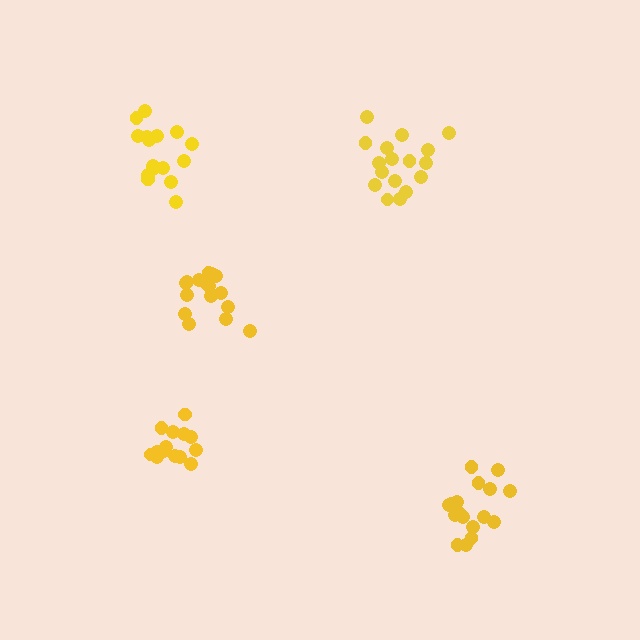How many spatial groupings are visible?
There are 5 spatial groupings.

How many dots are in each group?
Group 1: 16 dots, Group 2: 16 dots, Group 3: 17 dots, Group 4: 17 dots, Group 5: 14 dots (80 total).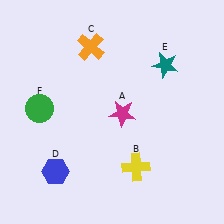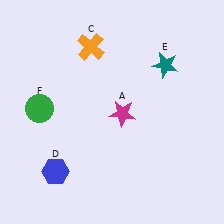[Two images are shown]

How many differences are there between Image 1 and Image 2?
There is 1 difference between the two images.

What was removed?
The yellow cross (B) was removed in Image 2.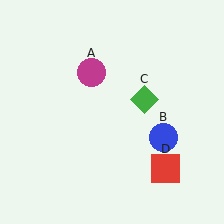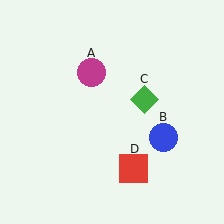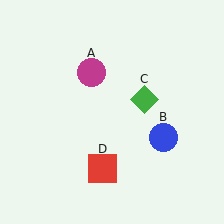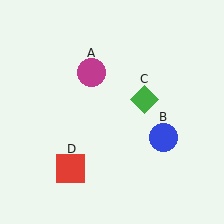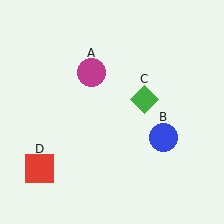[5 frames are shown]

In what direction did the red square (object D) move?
The red square (object D) moved left.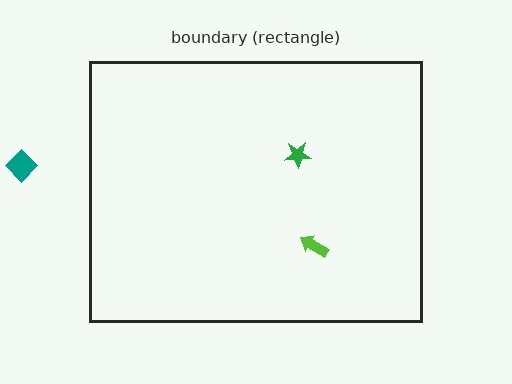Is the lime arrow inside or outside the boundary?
Inside.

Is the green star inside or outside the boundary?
Inside.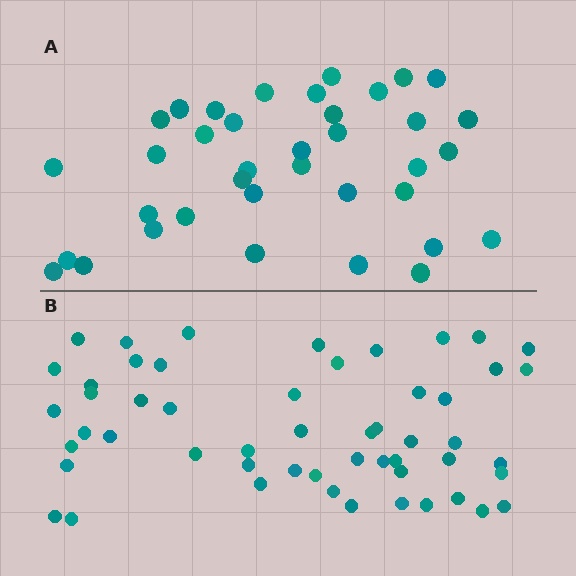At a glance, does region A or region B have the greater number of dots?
Region B (the bottom region) has more dots.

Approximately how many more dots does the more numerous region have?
Region B has approximately 15 more dots than region A.